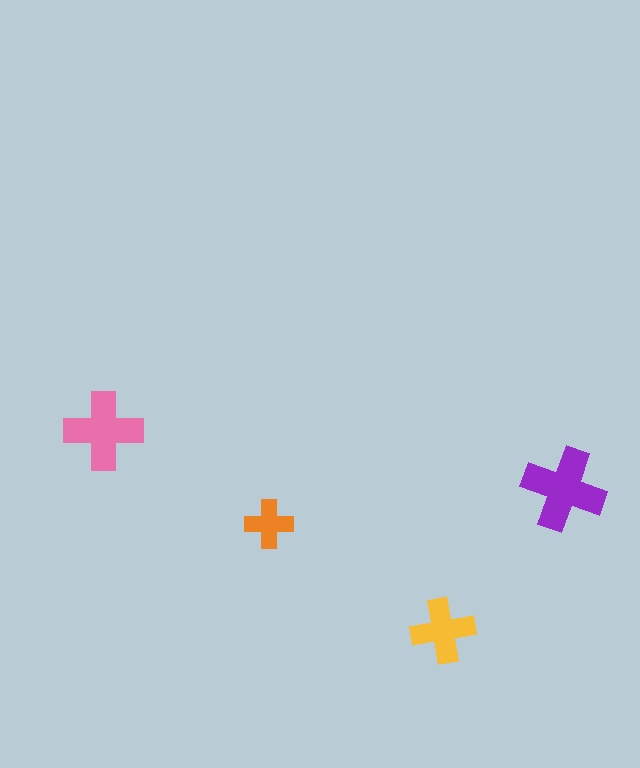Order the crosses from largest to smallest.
the purple one, the pink one, the yellow one, the orange one.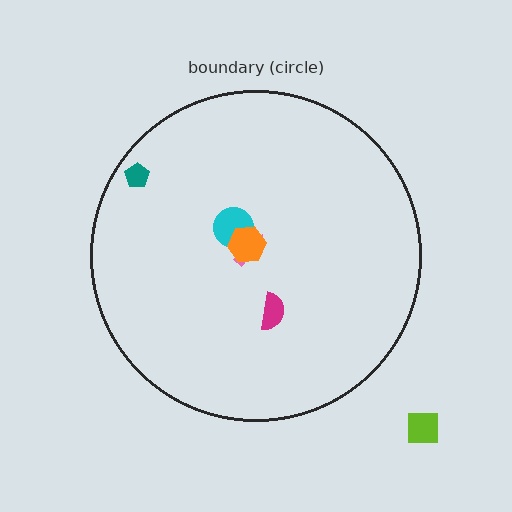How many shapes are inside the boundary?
5 inside, 1 outside.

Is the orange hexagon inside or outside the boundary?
Inside.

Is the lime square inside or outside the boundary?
Outside.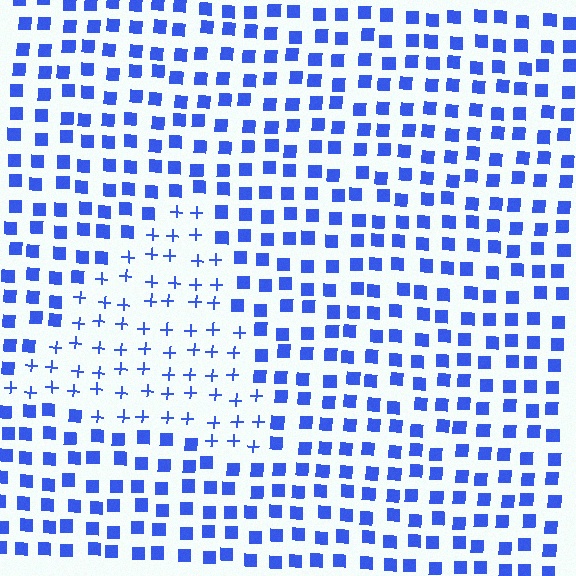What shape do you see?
I see a triangle.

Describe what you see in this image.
The image is filled with small blue elements arranged in a uniform grid. A triangle-shaped region contains plus signs, while the surrounding area contains squares. The boundary is defined purely by the change in element shape.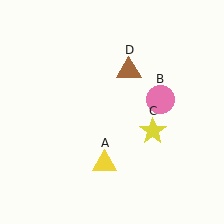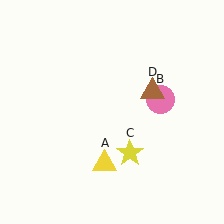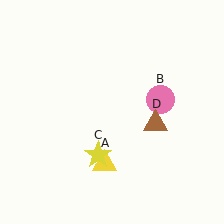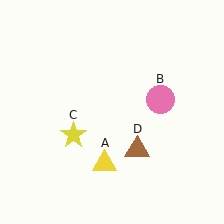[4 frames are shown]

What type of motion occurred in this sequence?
The yellow star (object C), brown triangle (object D) rotated clockwise around the center of the scene.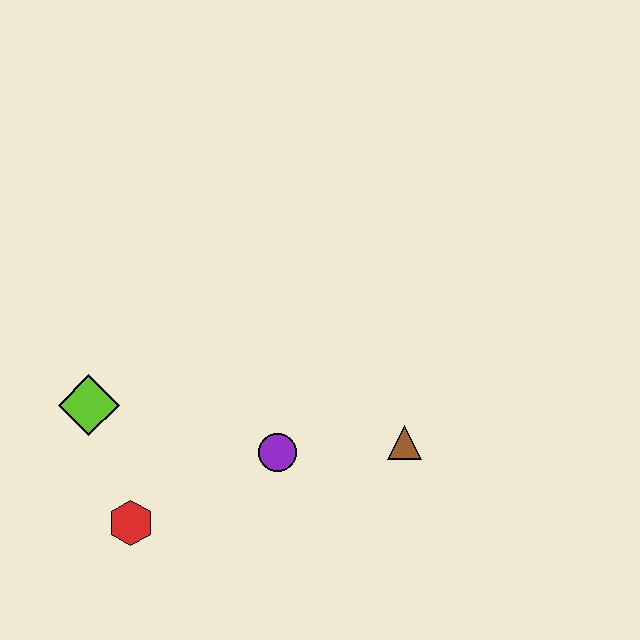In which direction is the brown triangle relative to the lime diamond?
The brown triangle is to the right of the lime diamond.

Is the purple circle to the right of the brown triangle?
No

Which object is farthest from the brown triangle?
The lime diamond is farthest from the brown triangle.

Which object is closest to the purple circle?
The brown triangle is closest to the purple circle.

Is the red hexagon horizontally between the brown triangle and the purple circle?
No